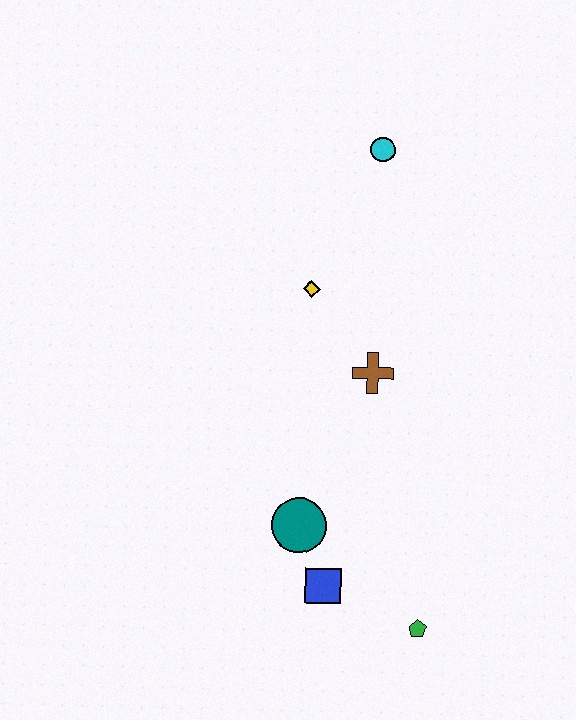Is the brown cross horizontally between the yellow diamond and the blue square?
No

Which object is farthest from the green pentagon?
The cyan circle is farthest from the green pentagon.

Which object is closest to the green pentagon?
The blue square is closest to the green pentagon.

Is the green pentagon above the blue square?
No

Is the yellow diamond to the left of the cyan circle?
Yes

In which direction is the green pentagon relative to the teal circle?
The green pentagon is to the right of the teal circle.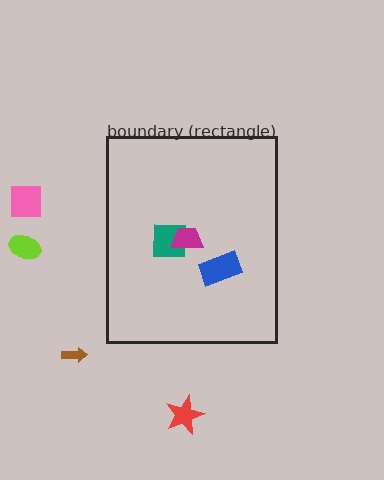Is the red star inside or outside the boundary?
Outside.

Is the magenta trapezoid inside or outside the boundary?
Inside.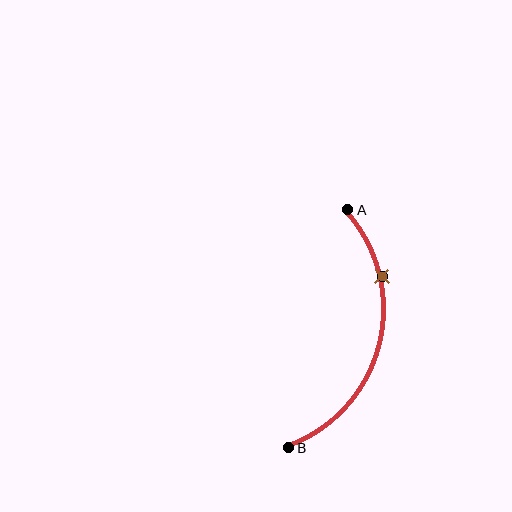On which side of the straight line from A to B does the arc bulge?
The arc bulges to the right of the straight line connecting A and B.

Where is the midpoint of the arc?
The arc midpoint is the point on the curve farthest from the straight line joining A and B. It sits to the right of that line.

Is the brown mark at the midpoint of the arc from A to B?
No. The brown mark lies on the arc but is closer to endpoint A. The arc midpoint would be at the point on the curve equidistant along the arc from both A and B.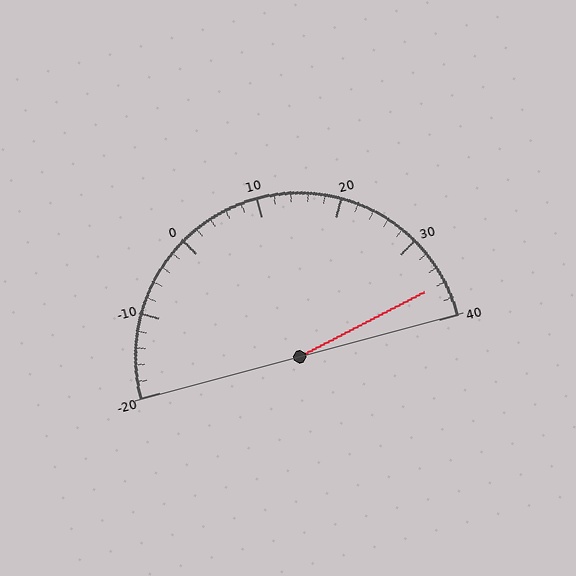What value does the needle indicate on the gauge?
The needle indicates approximately 36.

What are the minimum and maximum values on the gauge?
The gauge ranges from -20 to 40.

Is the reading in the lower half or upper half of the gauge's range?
The reading is in the upper half of the range (-20 to 40).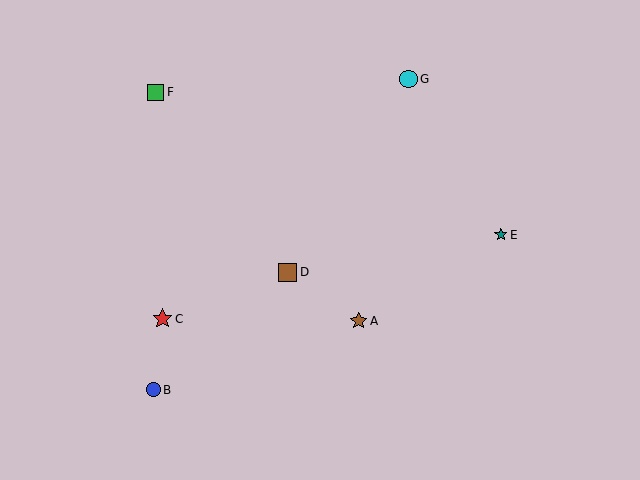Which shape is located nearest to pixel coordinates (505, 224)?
The teal star (labeled E) at (501, 235) is nearest to that location.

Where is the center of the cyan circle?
The center of the cyan circle is at (408, 79).